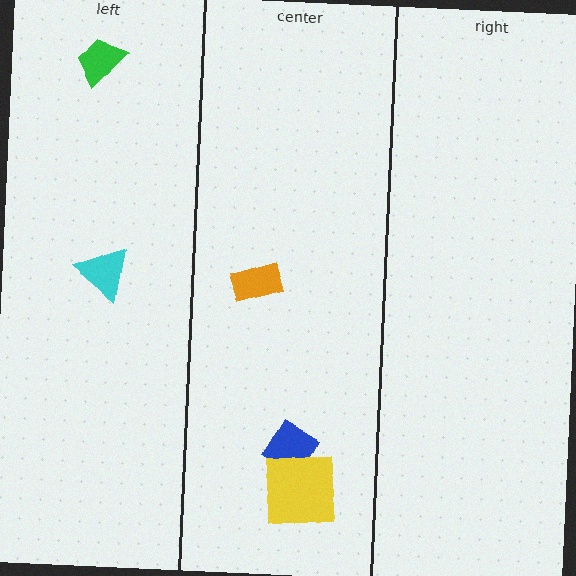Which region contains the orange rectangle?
The center region.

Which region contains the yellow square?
The center region.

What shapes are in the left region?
The green trapezoid, the cyan triangle.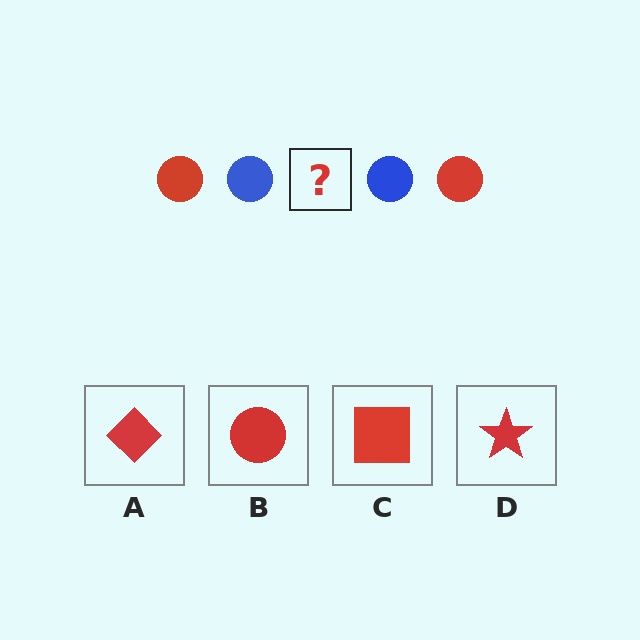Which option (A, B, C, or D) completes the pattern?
B.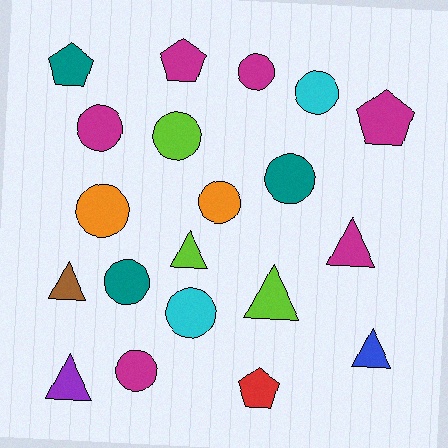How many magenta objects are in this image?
There are 6 magenta objects.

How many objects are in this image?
There are 20 objects.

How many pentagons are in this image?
There are 4 pentagons.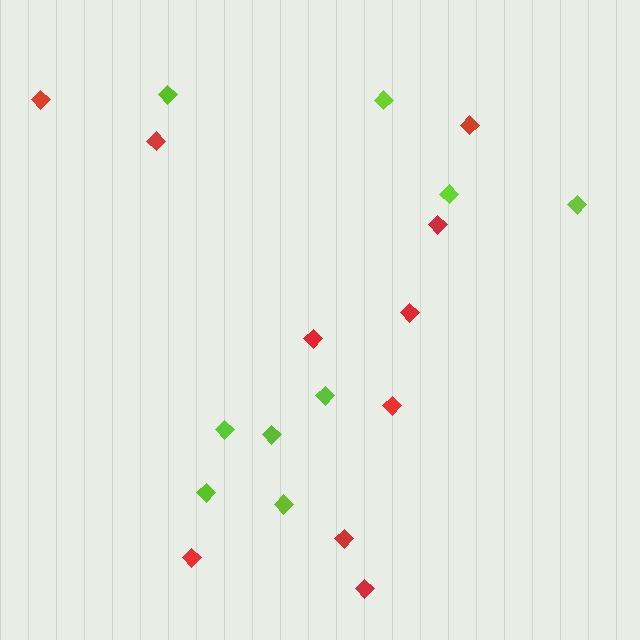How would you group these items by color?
There are 2 groups: one group of red diamonds (10) and one group of lime diamonds (9).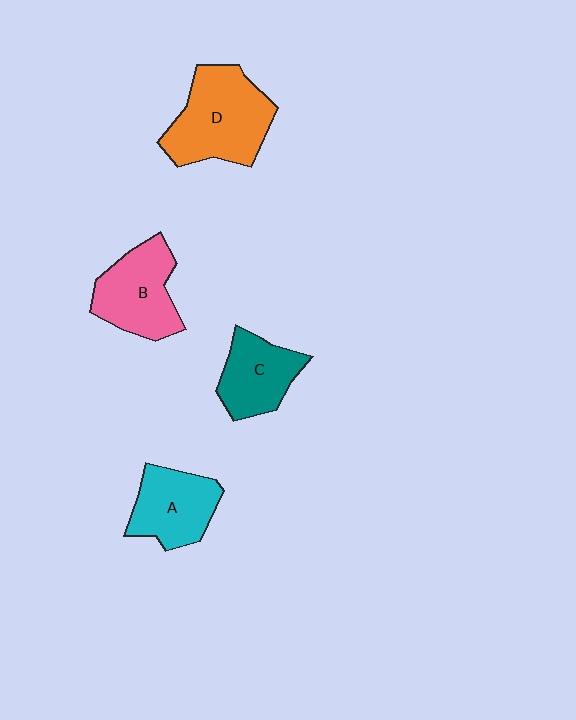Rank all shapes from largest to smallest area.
From largest to smallest: D (orange), B (pink), A (cyan), C (teal).